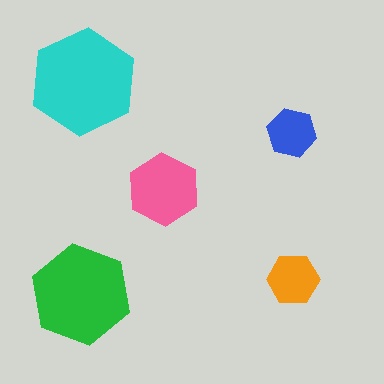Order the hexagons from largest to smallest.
the cyan one, the green one, the pink one, the orange one, the blue one.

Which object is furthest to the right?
The orange hexagon is rightmost.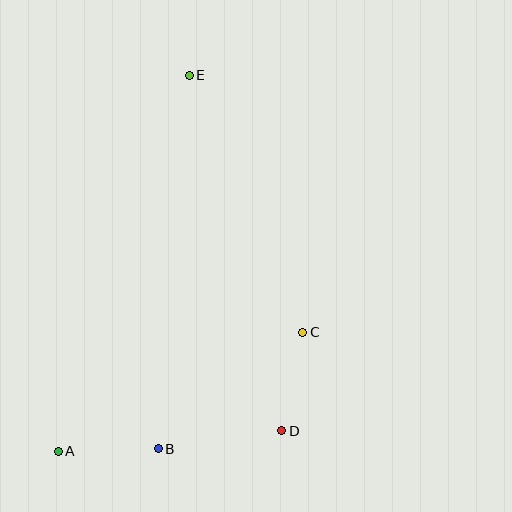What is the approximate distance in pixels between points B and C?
The distance between B and C is approximately 186 pixels.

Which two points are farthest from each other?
Points A and E are farthest from each other.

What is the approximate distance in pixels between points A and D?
The distance between A and D is approximately 225 pixels.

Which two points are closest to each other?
Points A and B are closest to each other.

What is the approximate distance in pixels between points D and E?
The distance between D and E is approximately 367 pixels.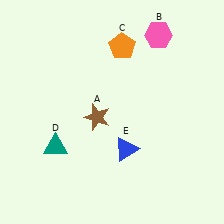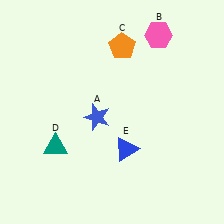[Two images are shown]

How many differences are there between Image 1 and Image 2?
There is 1 difference between the two images.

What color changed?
The star (A) changed from brown in Image 1 to blue in Image 2.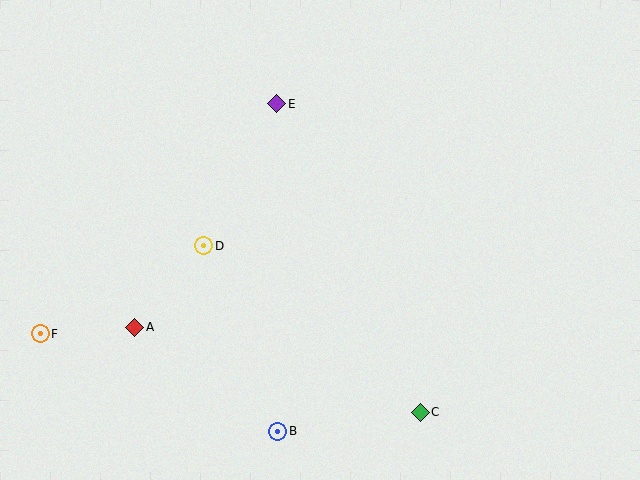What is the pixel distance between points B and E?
The distance between B and E is 328 pixels.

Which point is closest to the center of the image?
Point D at (204, 246) is closest to the center.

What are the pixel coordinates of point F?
Point F is at (40, 334).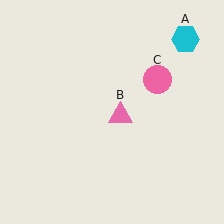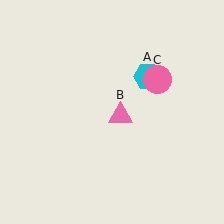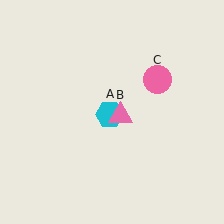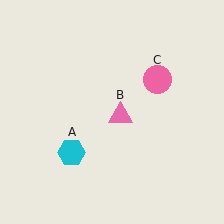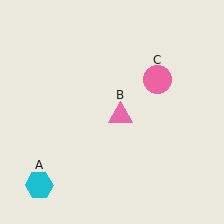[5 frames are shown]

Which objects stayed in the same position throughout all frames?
Pink triangle (object B) and pink circle (object C) remained stationary.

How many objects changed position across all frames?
1 object changed position: cyan hexagon (object A).